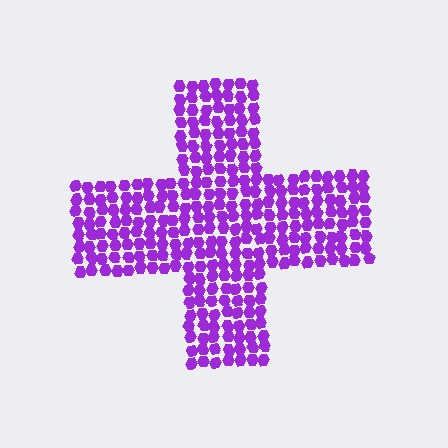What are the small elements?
The small elements are hexagons.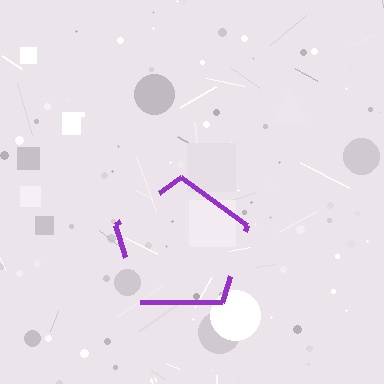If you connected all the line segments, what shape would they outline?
They would outline a pentagon.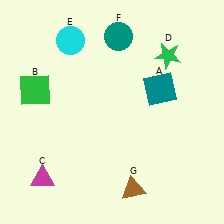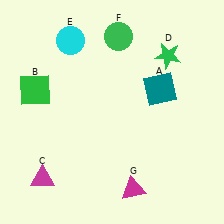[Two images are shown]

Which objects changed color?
F changed from teal to green. G changed from brown to magenta.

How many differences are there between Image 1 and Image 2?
There are 2 differences between the two images.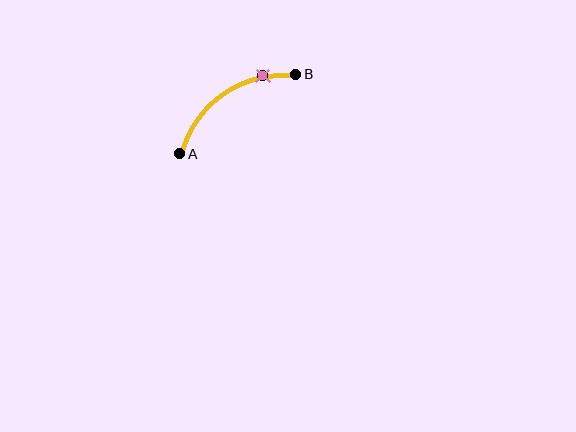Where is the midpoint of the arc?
The arc midpoint is the point on the curve farthest from the straight line joining A and B. It sits above and to the left of that line.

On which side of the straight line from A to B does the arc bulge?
The arc bulges above and to the left of the straight line connecting A and B.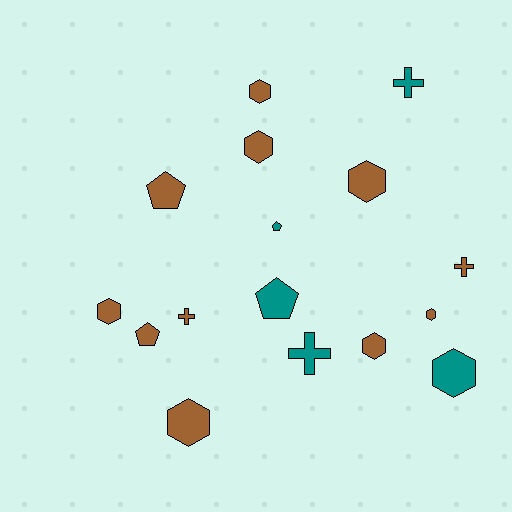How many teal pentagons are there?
There are 2 teal pentagons.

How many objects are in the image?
There are 16 objects.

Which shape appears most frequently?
Hexagon, with 8 objects.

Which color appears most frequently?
Brown, with 11 objects.